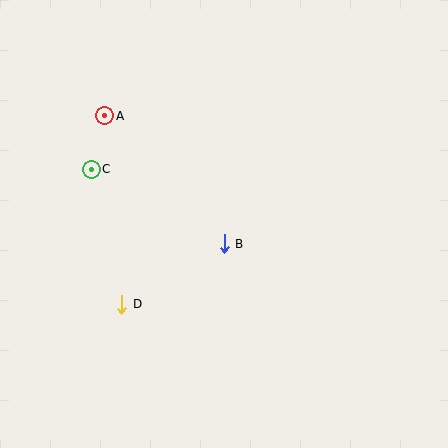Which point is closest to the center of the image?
Point B at (224, 244) is closest to the center.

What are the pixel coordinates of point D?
Point D is at (122, 304).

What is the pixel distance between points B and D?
The distance between B and D is 119 pixels.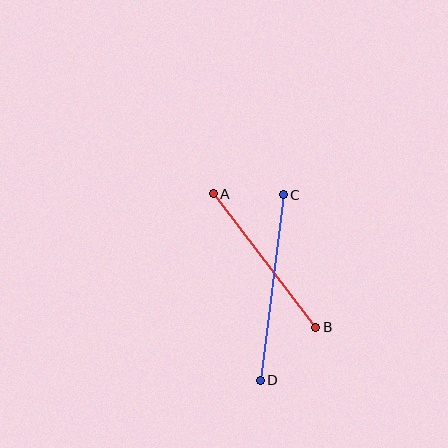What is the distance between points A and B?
The distance is approximately 169 pixels.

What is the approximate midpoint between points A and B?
The midpoint is at approximately (265, 261) pixels.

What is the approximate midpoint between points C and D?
The midpoint is at approximately (272, 288) pixels.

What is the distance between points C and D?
The distance is approximately 187 pixels.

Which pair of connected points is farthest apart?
Points C and D are farthest apart.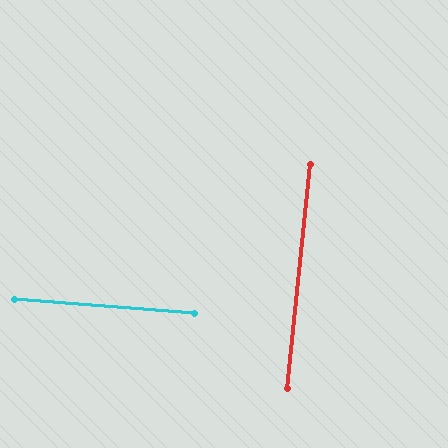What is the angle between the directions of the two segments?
Approximately 89 degrees.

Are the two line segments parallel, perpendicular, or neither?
Perpendicular — they meet at approximately 89°.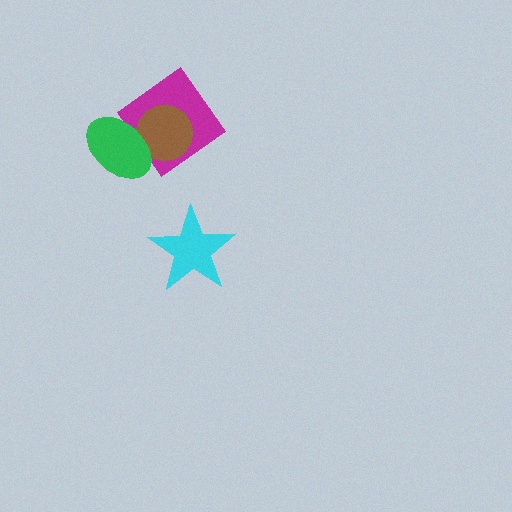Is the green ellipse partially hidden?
No, no other shape covers it.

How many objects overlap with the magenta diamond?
2 objects overlap with the magenta diamond.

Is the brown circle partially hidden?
Yes, it is partially covered by another shape.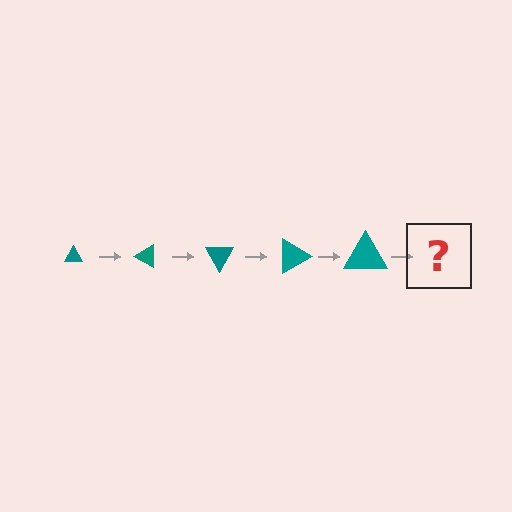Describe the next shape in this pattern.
It should be a triangle, larger than the previous one and rotated 150 degrees from the start.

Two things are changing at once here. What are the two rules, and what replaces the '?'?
The two rules are that the triangle grows larger each step and it rotates 30 degrees each step. The '?' should be a triangle, larger than the previous one and rotated 150 degrees from the start.